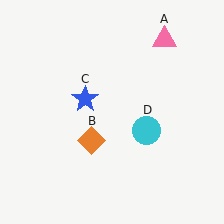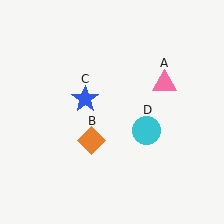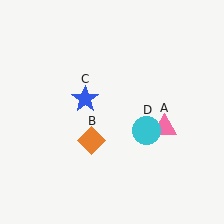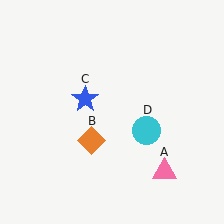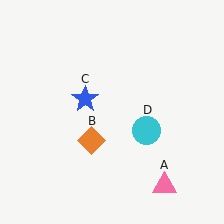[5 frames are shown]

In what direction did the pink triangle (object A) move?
The pink triangle (object A) moved down.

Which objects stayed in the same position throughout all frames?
Orange diamond (object B) and blue star (object C) and cyan circle (object D) remained stationary.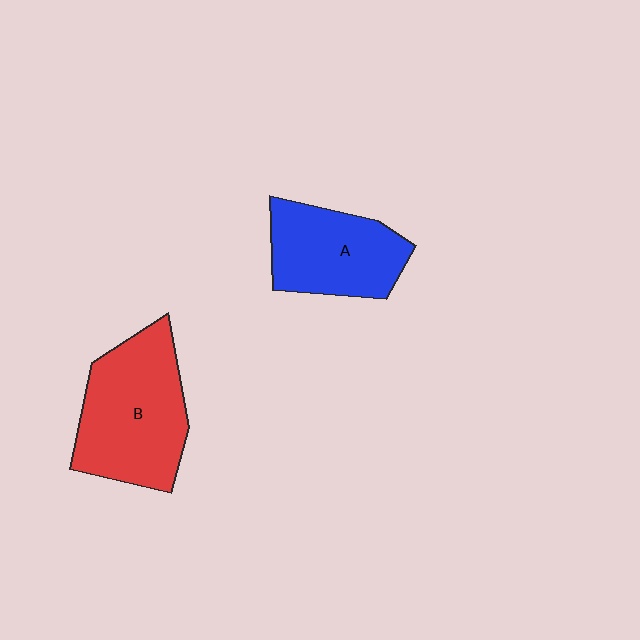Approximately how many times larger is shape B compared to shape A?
Approximately 1.3 times.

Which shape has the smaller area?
Shape A (blue).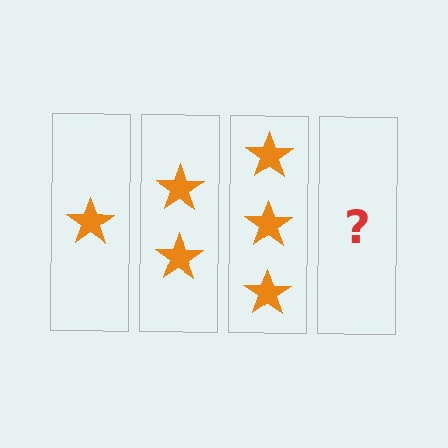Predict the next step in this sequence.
The next step is 4 stars.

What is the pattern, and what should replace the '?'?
The pattern is that each step adds one more star. The '?' should be 4 stars.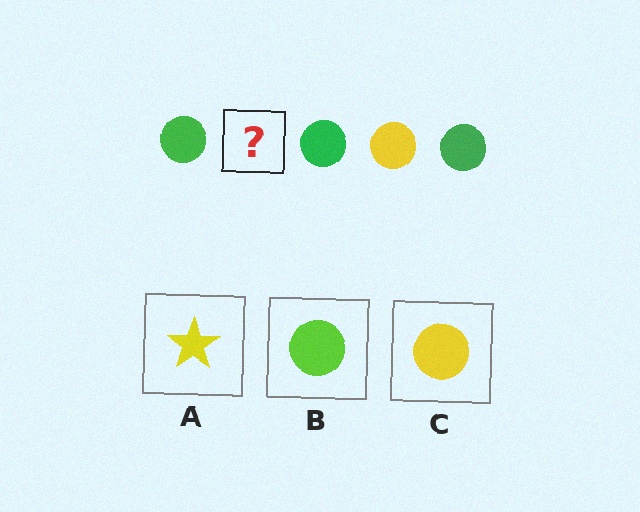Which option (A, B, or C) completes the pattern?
C.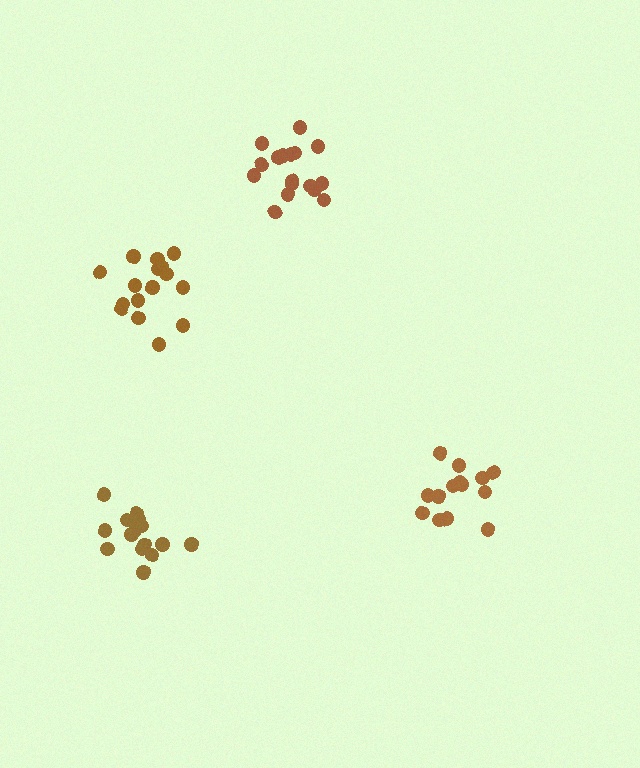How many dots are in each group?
Group 1: 17 dots, Group 2: 15 dots, Group 3: 14 dots, Group 4: 16 dots (62 total).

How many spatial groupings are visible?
There are 4 spatial groupings.